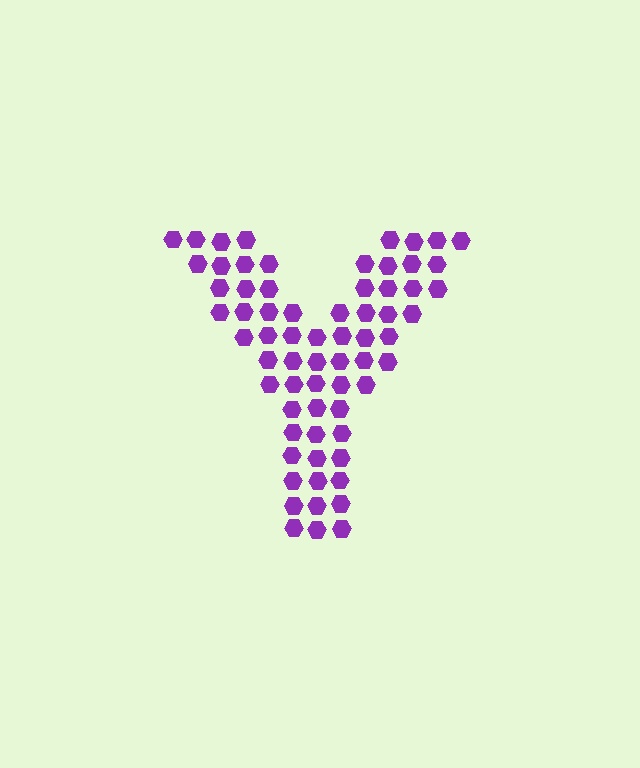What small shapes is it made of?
It is made of small hexagons.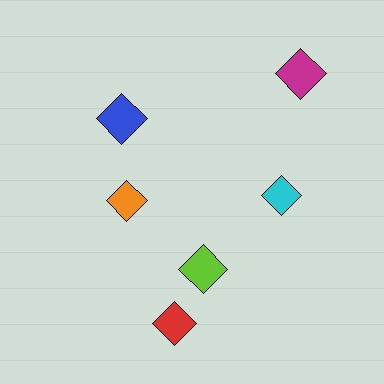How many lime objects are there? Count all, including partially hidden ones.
There is 1 lime object.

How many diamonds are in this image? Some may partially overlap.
There are 6 diamonds.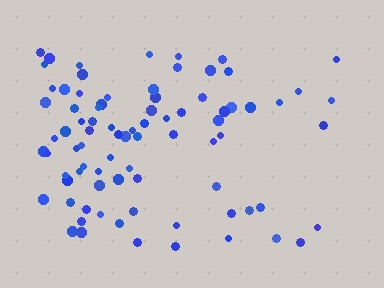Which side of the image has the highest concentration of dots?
The left.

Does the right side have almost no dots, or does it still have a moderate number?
Still a moderate number, just noticeably fewer than the left.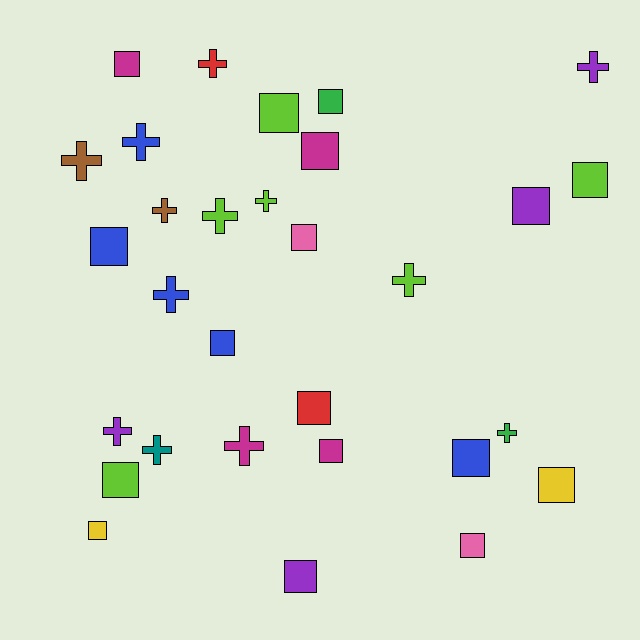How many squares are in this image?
There are 17 squares.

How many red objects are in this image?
There are 2 red objects.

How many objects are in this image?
There are 30 objects.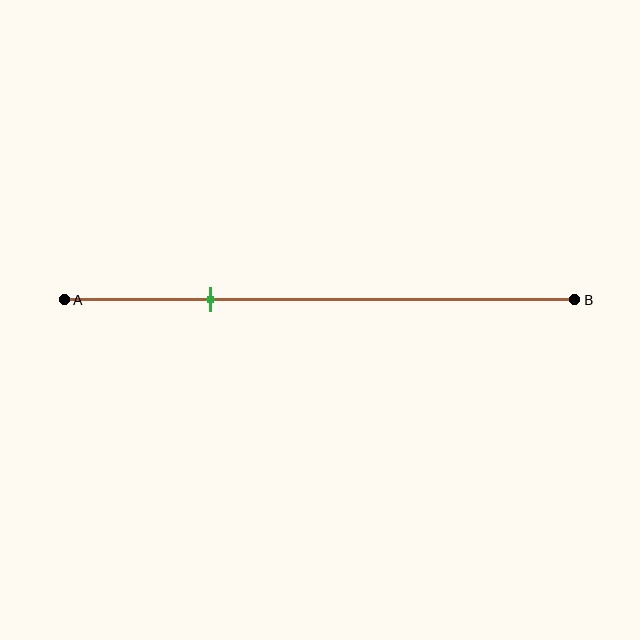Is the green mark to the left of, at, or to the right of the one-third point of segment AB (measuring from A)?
The green mark is to the left of the one-third point of segment AB.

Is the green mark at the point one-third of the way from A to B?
No, the mark is at about 30% from A, not at the 33% one-third point.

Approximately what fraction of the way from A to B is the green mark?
The green mark is approximately 30% of the way from A to B.